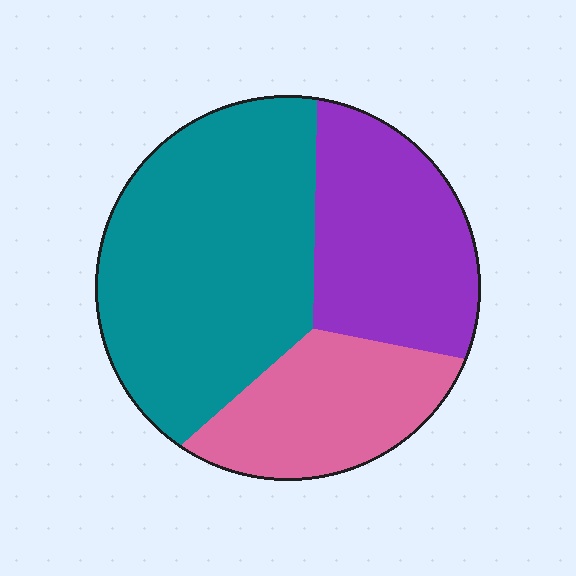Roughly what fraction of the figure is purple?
Purple covers roughly 30% of the figure.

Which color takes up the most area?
Teal, at roughly 50%.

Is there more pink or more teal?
Teal.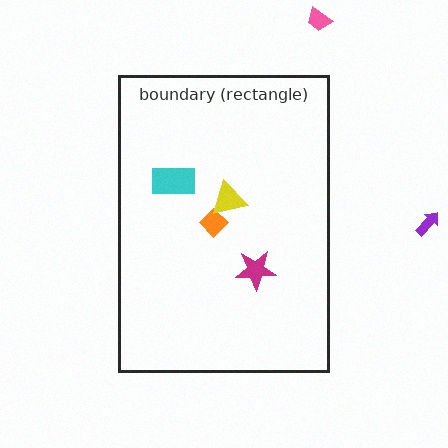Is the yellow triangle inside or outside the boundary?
Inside.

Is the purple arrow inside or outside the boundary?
Outside.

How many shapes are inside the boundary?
4 inside, 2 outside.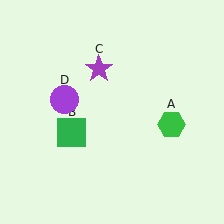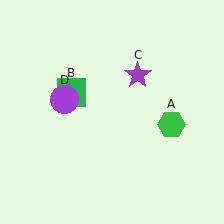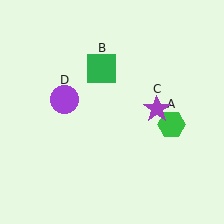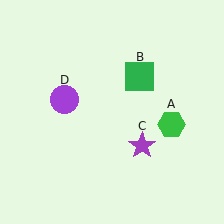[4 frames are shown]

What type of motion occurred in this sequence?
The green square (object B), purple star (object C) rotated clockwise around the center of the scene.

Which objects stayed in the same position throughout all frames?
Green hexagon (object A) and purple circle (object D) remained stationary.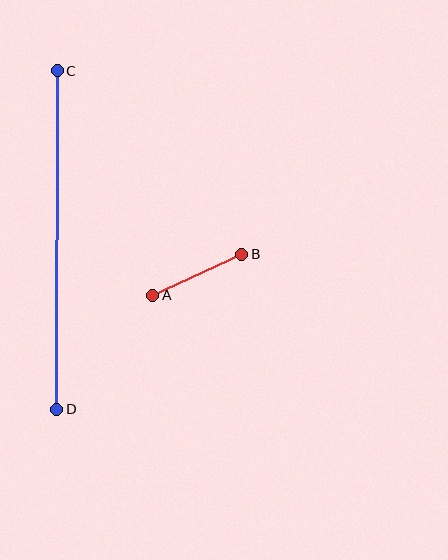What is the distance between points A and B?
The distance is approximately 98 pixels.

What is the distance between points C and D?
The distance is approximately 339 pixels.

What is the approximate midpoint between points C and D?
The midpoint is at approximately (57, 240) pixels.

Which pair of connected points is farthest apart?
Points C and D are farthest apart.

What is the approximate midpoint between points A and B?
The midpoint is at approximately (197, 275) pixels.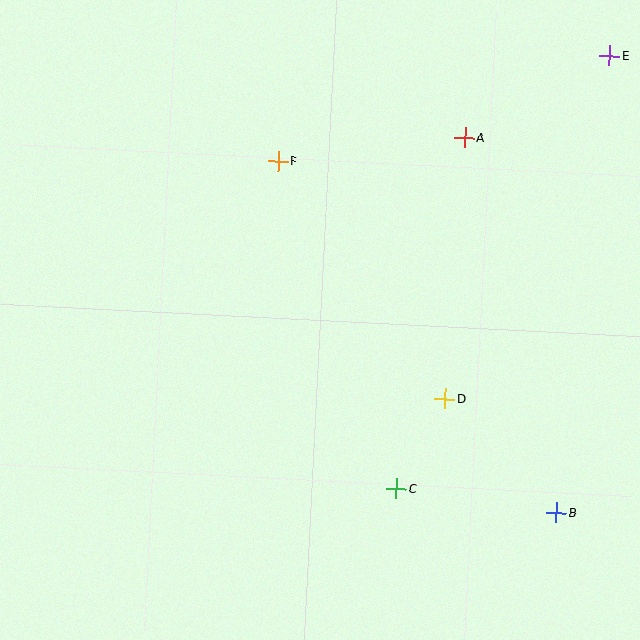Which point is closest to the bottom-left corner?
Point C is closest to the bottom-left corner.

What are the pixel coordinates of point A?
Point A is at (465, 137).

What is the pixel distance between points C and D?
The distance between C and D is 102 pixels.